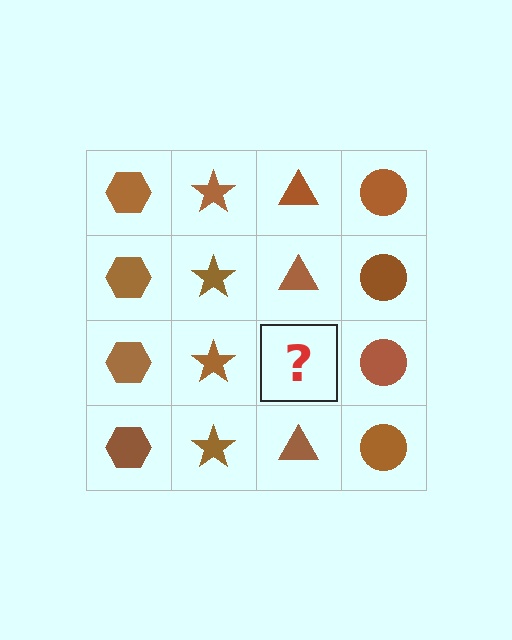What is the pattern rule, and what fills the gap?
The rule is that each column has a consistent shape. The gap should be filled with a brown triangle.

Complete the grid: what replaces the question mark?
The question mark should be replaced with a brown triangle.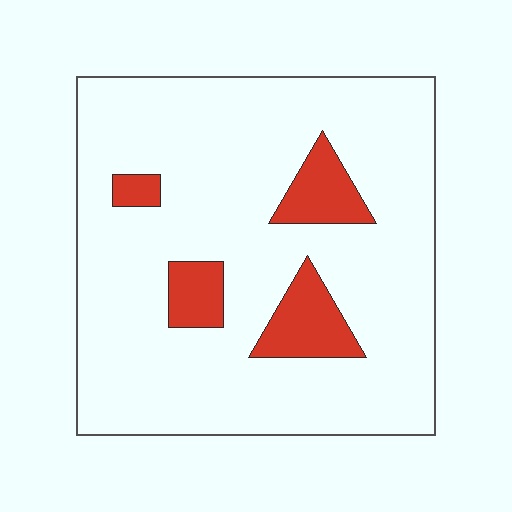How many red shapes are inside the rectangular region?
4.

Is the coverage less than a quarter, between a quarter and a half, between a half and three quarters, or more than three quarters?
Less than a quarter.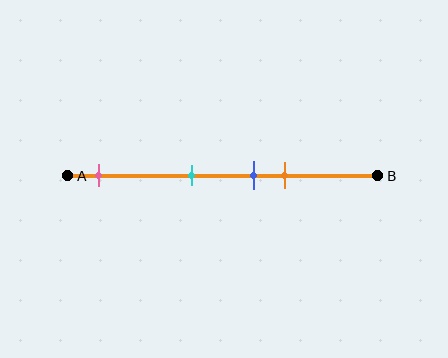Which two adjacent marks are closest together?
The blue and orange marks are the closest adjacent pair.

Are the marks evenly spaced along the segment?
No, the marks are not evenly spaced.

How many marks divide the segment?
There are 4 marks dividing the segment.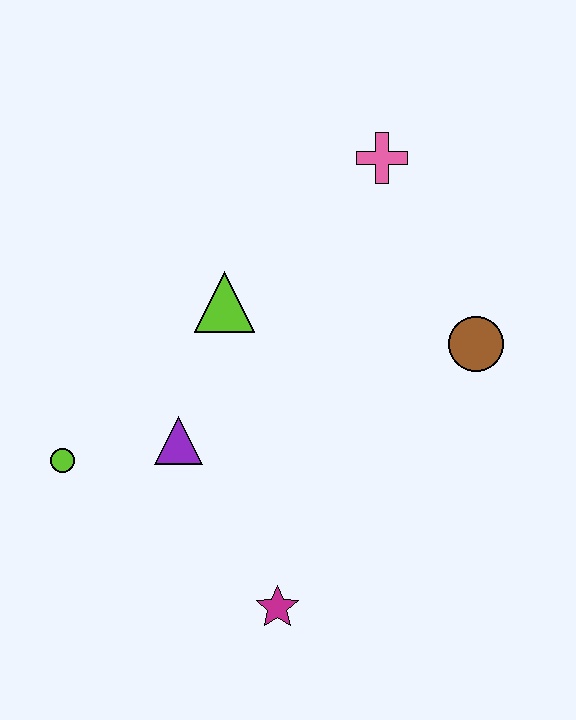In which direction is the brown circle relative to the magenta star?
The brown circle is above the magenta star.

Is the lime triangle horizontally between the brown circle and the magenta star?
No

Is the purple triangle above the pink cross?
No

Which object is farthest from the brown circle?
The lime circle is farthest from the brown circle.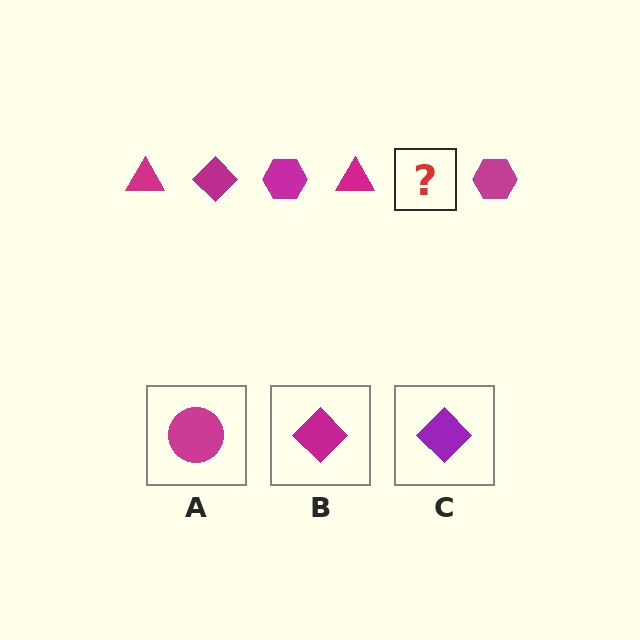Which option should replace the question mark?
Option B.